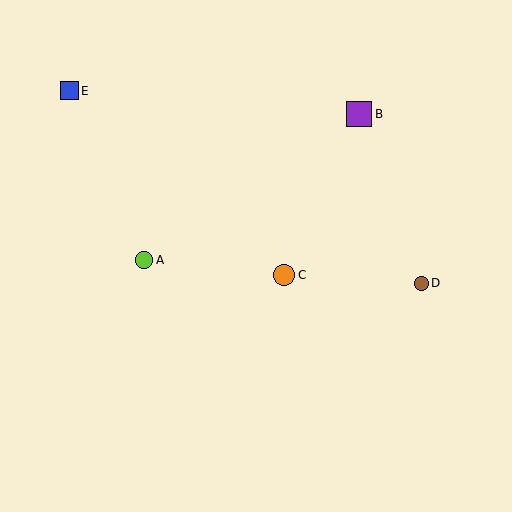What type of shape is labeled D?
Shape D is a brown circle.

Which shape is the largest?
The purple square (labeled B) is the largest.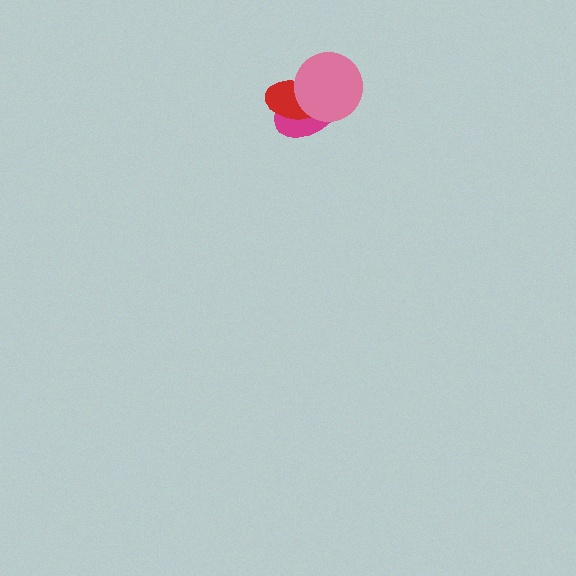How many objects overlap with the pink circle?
2 objects overlap with the pink circle.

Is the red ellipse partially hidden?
Yes, it is partially covered by another shape.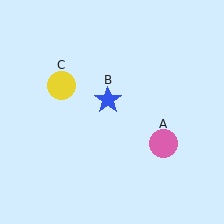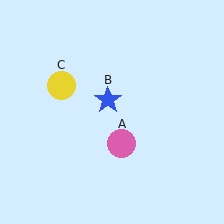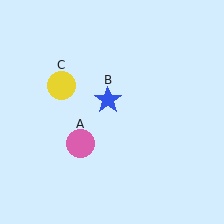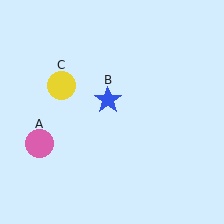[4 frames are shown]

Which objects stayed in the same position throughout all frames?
Blue star (object B) and yellow circle (object C) remained stationary.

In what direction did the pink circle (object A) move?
The pink circle (object A) moved left.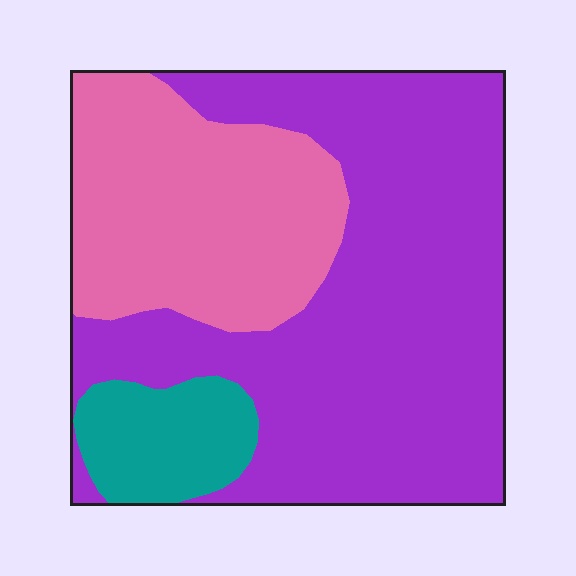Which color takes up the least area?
Teal, at roughly 10%.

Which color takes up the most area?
Purple, at roughly 60%.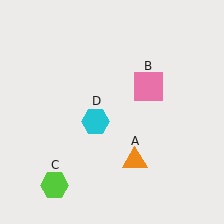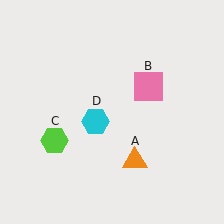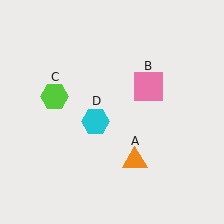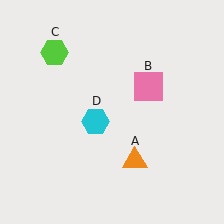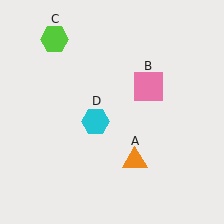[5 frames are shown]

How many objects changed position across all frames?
1 object changed position: lime hexagon (object C).